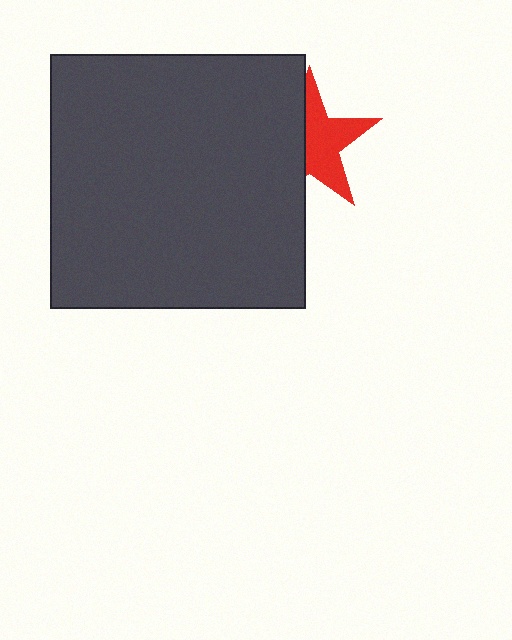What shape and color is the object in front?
The object in front is a dark gray square.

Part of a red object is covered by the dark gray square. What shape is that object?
It is a star.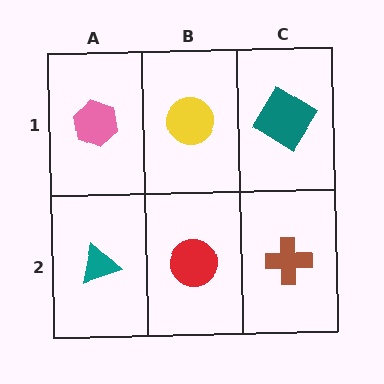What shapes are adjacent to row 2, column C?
A teal diamond (row 1, column C), a red circle (row 2, column B).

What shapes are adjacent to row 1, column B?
A red circle (row 2, column B), a pink hexagon (row 1, column A), a teal diamond (row 1, column C).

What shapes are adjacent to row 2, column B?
A yellow circle (row 1, column B), a teal triangle (row 2, column A), a brown cross (row 2, column C).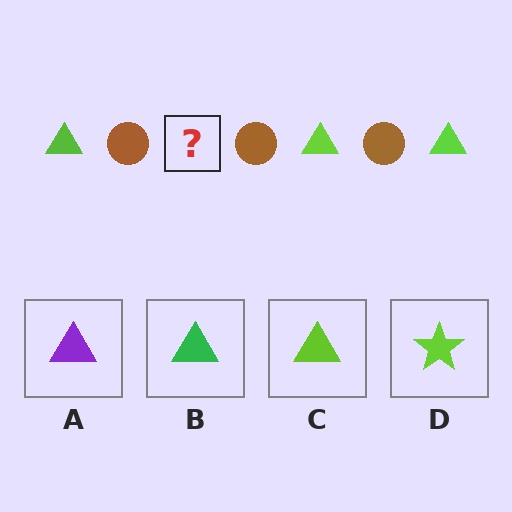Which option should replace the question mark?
Option C.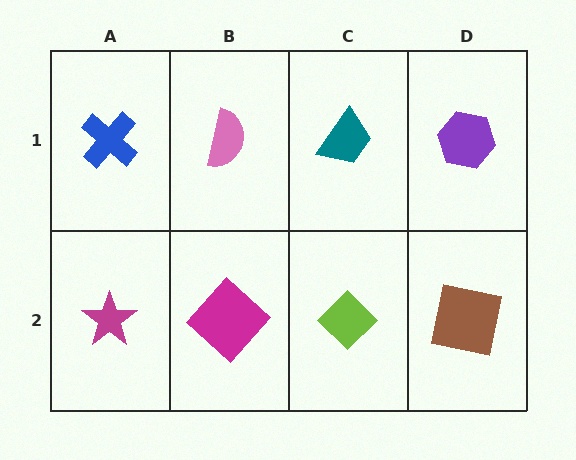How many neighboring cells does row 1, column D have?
2.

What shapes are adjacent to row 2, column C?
A teal trapezoid (row 1, column C), a magenta diamond (row 2, column B), a brown square (row 2, column D).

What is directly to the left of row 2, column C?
A magenta diamond.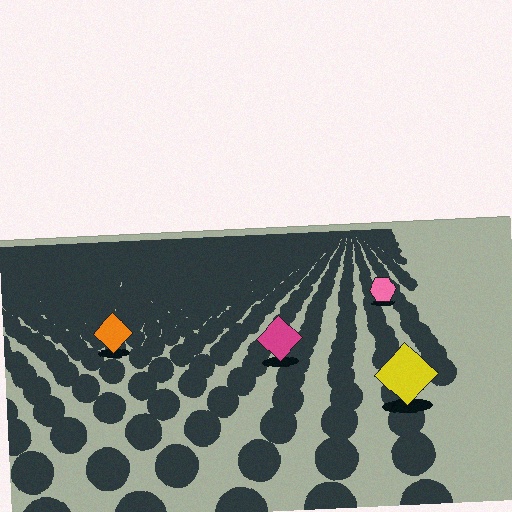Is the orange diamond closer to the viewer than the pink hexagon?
Yes. The orange diamond is closer — you can tell from the texture gradient: the ground texture is coarser near it.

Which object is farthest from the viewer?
The pink hexagon is farthest from the viewer. It appears smaller and the ground texture around it is denser.